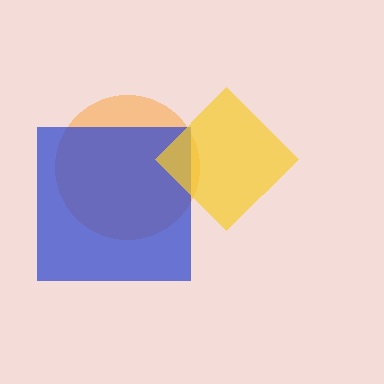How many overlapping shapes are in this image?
There are 3 overlapping shapes in the image.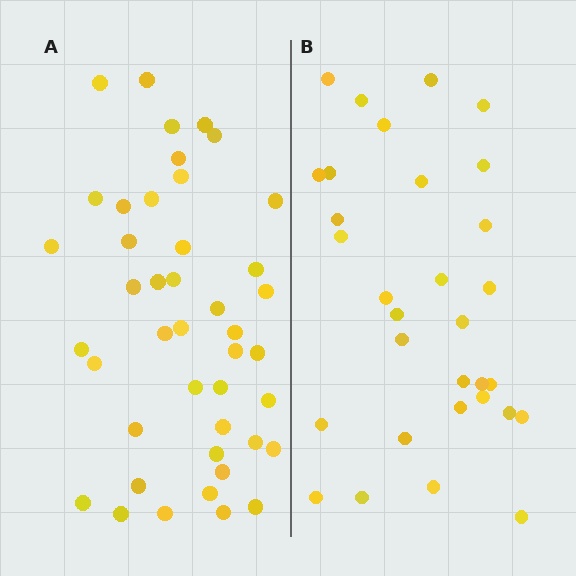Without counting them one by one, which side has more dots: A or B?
Region A (the left region) has more dots.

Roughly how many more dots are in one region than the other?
Region A has roughly 12 or so more dots than region B.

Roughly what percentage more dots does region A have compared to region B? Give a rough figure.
About 40% more.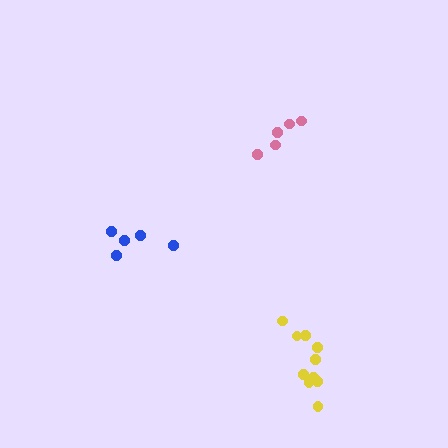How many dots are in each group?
Group 1: 6 dots, Group 2: 11 dots, Group 3: 5 dots (22 total).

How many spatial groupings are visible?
There are 3 spatial groupings.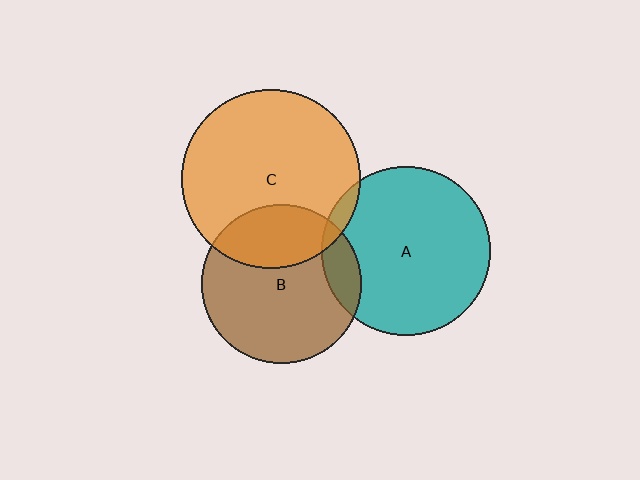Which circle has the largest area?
Circle C (orange).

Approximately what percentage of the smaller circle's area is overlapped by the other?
Approximately 5%.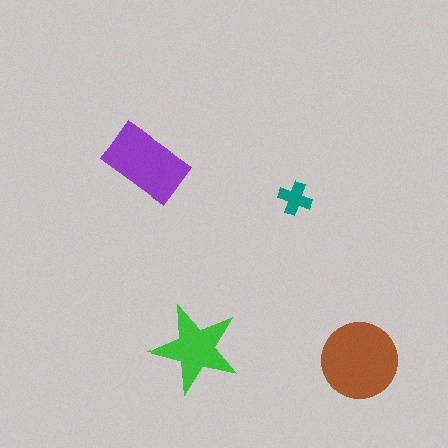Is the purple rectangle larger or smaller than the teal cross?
Larger.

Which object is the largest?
The brown circle.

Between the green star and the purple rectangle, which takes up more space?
The purple rectangle.